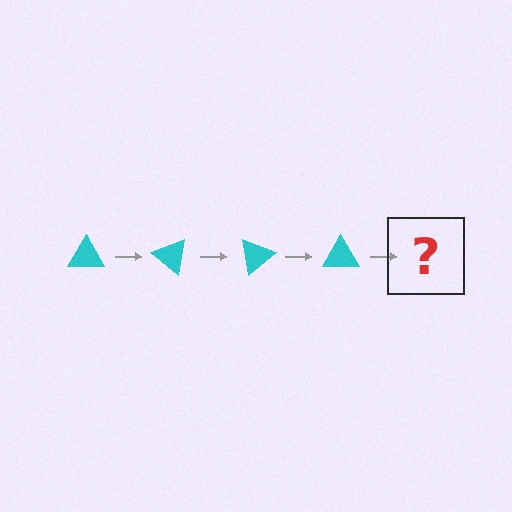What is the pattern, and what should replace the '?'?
The pattern is that the triangle rotates 40 degrees each step. The '?' should be a cyan triangle rotated 160 degrees.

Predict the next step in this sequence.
The next step is a cyan triangle rotated 160 degrees.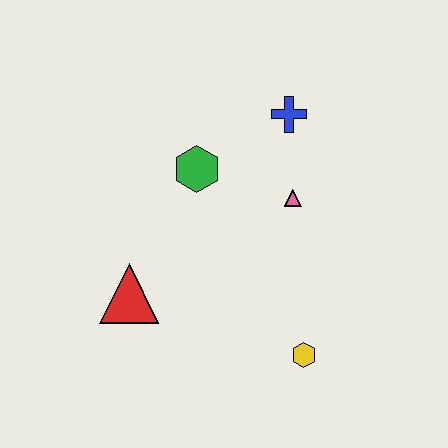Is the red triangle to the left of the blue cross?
Yes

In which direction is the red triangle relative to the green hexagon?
The red triangle is below the green hexagon.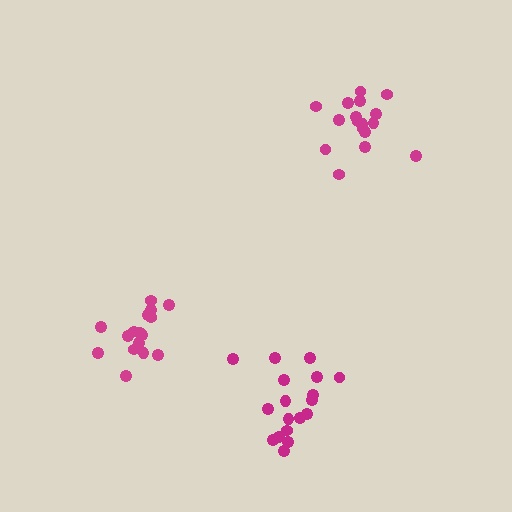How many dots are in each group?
Group 1: 17 dots, Group 2: 16 dots, Group 3: 18 dots (51 total).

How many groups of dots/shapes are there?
There are 3 groups.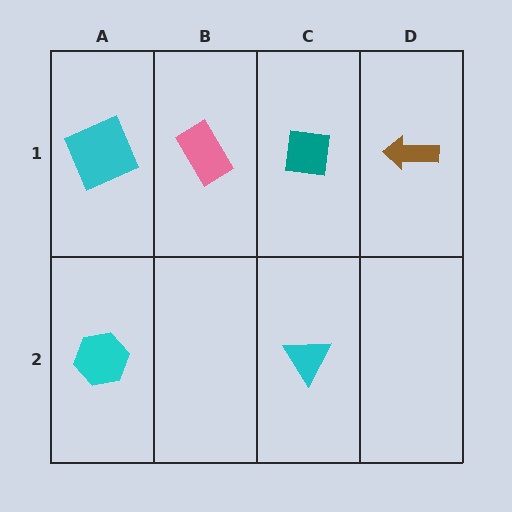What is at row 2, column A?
A cyan hexagon.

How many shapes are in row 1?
4 shapes.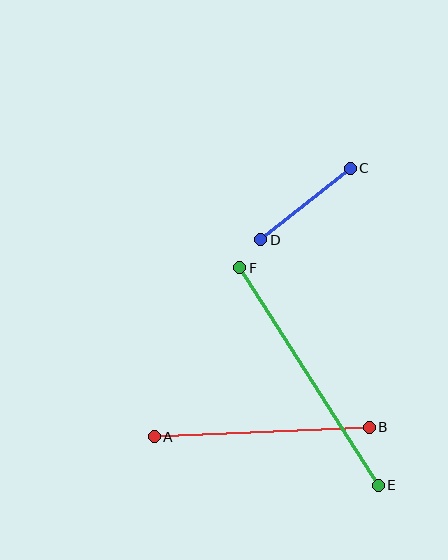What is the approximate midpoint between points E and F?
The midpoint is at approximately (309, 377) pixels.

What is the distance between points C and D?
The distance is approximately 115 pixels.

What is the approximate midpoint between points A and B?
The midpoint is at approximately (262, 432) pixels.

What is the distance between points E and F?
The distance is approximately 258 pixels.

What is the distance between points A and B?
The distance is approximately 215 pixels.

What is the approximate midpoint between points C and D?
The midpoint is at approximately (306, 204) pixels.